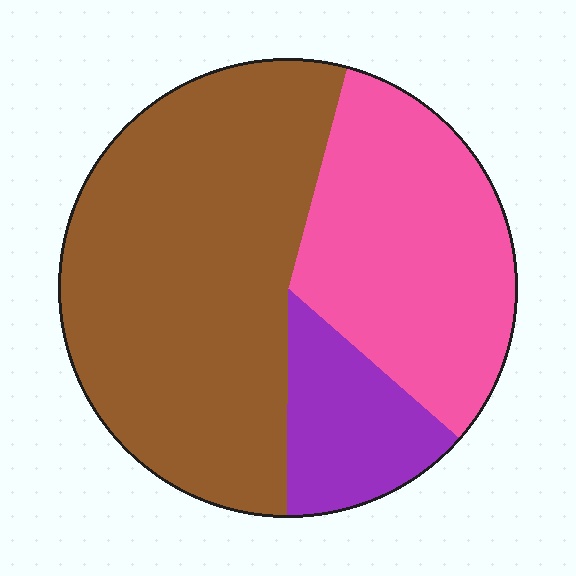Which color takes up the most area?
Brown, at roughly 55%.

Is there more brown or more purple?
Brown.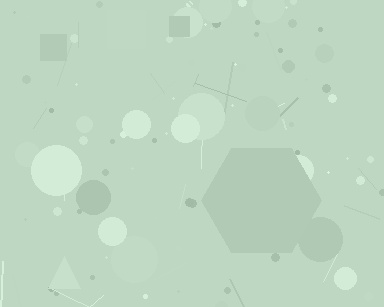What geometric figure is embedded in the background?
A hexagon is embedded in the background.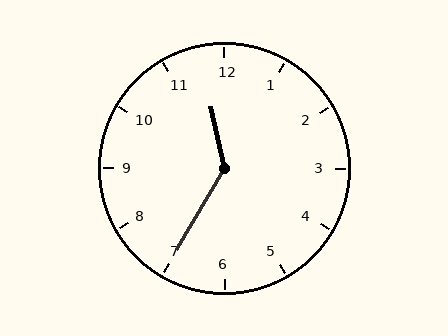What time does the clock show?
11:35.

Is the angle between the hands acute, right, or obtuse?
It is obtuse.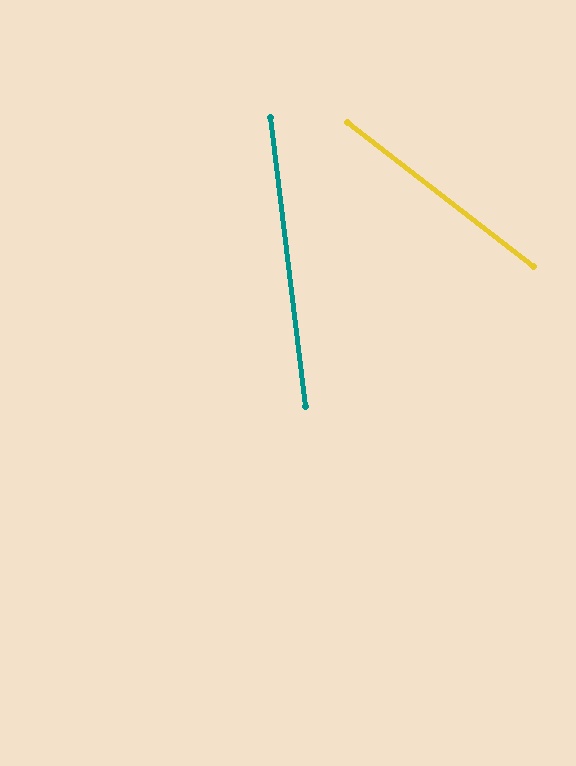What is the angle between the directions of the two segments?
Approximately 45 degrees.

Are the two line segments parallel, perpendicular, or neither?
Neither parallel nor perpendicular — they differ by about 45°.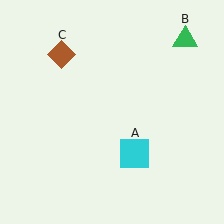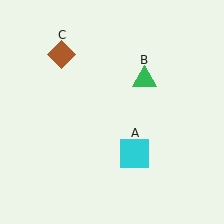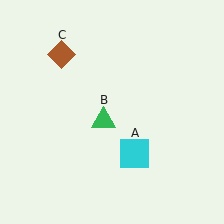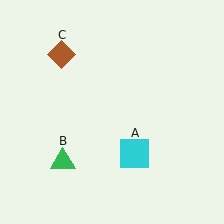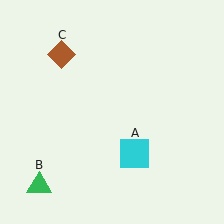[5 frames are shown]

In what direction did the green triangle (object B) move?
The green triangle (object B) moved down and to the left.